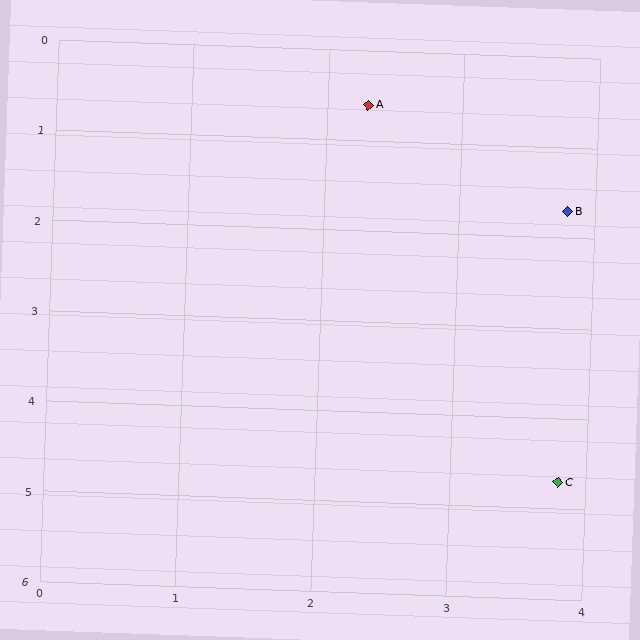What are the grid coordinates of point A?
Point A is at approximately (2.3, 0.6).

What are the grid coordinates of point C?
Point C is at approximately (3.8, 4.7).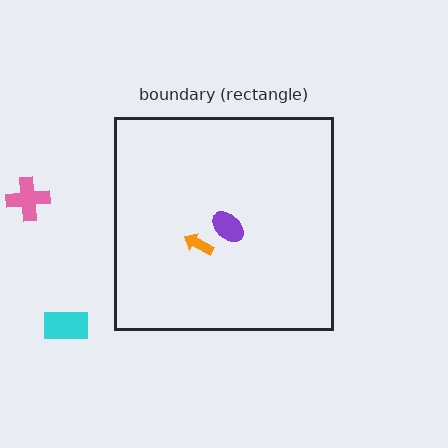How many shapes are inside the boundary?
2 inside, 2 outside.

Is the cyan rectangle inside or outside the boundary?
Outside.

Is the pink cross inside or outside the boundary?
Outside.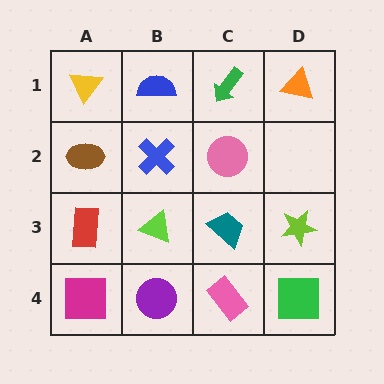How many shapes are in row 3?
4 shapes.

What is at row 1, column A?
A yellow triangle.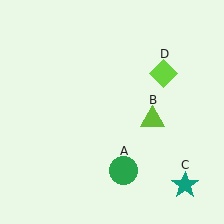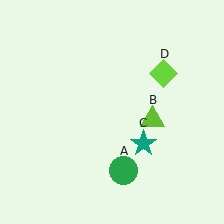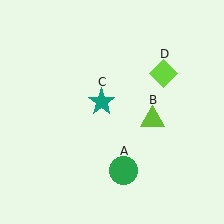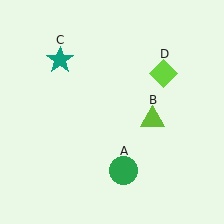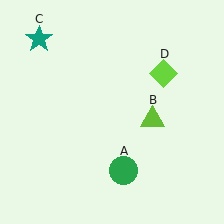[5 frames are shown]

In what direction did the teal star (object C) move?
The teal star (object C) moved up and to the left.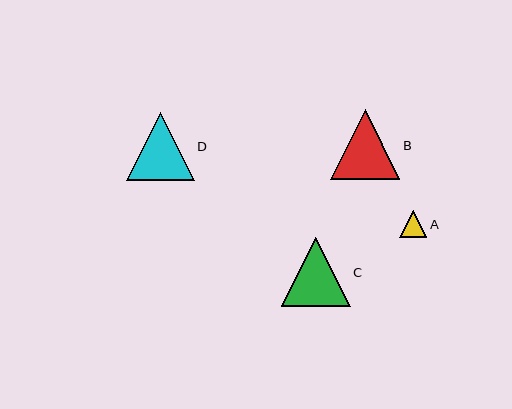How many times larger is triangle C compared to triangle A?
Triangle C is approximately 2.6 times the size of triangle A.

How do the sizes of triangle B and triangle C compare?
Triangle B and triangle C are approximately the same size.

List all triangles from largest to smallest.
From largest to smallest: B, C, D, A.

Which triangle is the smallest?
Triangle A is the smallest with a size of approximately 27 pixels.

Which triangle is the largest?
Triangle B is the largest with a size of approximately 69 pixels.